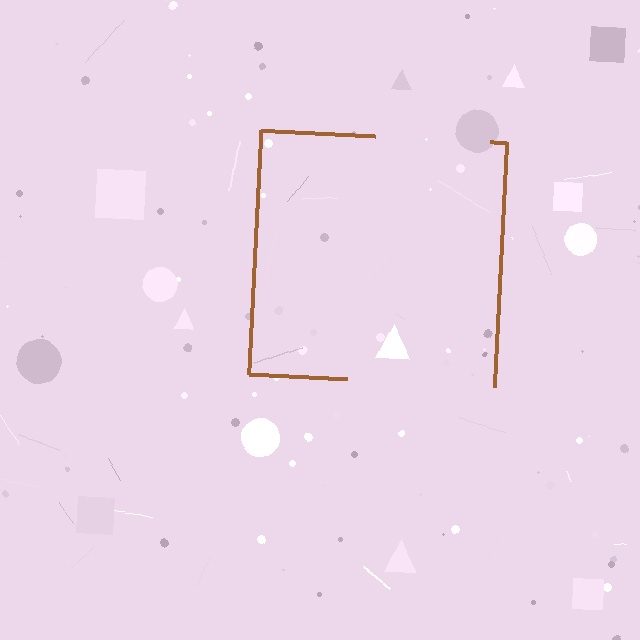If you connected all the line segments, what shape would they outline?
They would outline a square.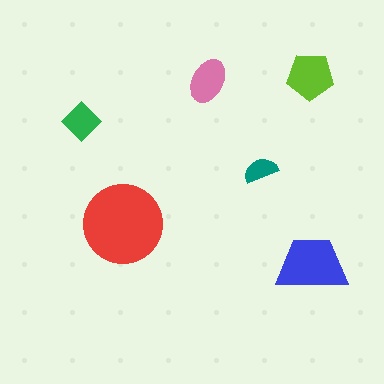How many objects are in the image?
There are 6 objects in the image.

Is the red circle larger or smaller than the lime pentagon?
Larger.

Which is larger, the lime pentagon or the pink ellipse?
The lime pentagon.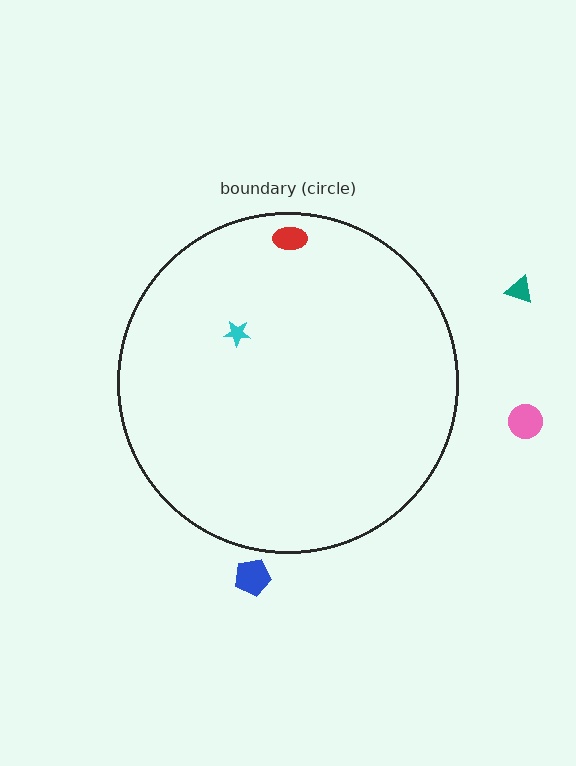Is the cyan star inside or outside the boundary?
Inside.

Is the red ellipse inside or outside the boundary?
Inside.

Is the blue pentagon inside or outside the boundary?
Outside.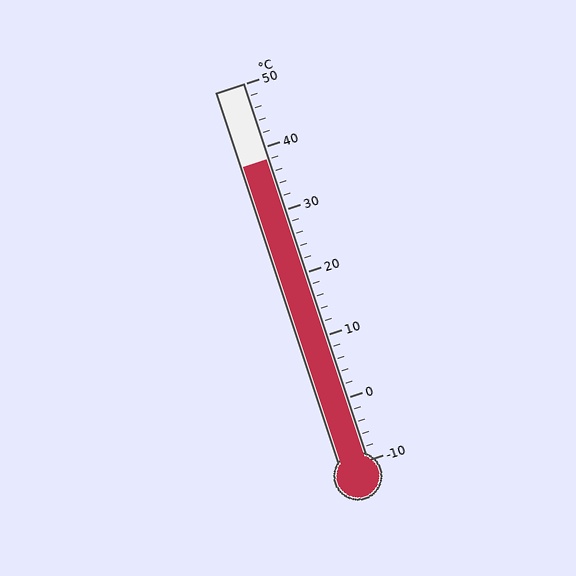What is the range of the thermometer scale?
The thermometer scale ranges from -10°C to 50°C.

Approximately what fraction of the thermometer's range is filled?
The thermometer is filled to approximately 80% of its range.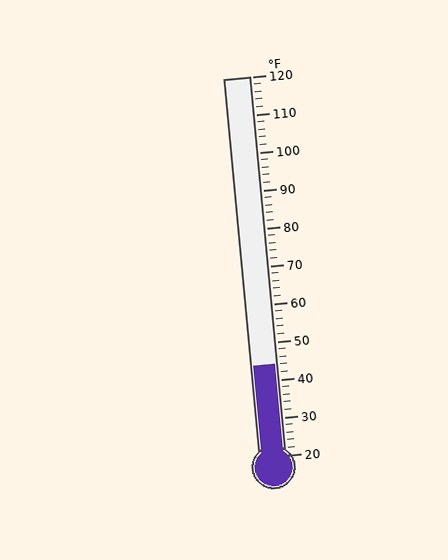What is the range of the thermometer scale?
The thermometer scale ranges from 20°F to 120°F.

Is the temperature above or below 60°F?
The temperature is below 60°F.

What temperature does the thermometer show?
The thermometer shows approximately 44°F.